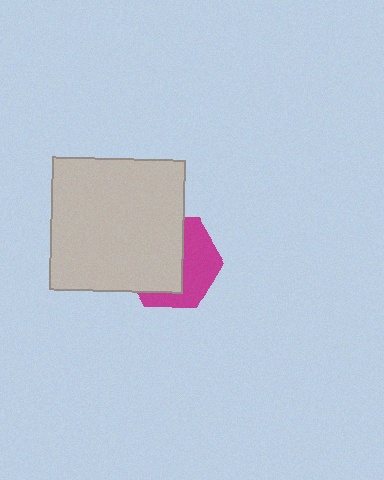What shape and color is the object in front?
The object in front is a light gray square.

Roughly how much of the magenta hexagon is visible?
A small part of it is visible (roughly 44%).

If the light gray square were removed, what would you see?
You would see the complete magenta hexagon.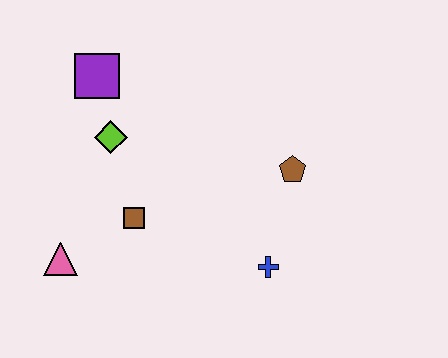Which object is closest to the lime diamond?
The purple square is closest to the lime diamond.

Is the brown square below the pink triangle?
No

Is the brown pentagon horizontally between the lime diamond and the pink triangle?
No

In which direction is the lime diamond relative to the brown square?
The lime diamond is above the brown square.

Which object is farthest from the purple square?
The blue cross is farthest from the purple square.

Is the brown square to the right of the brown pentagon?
No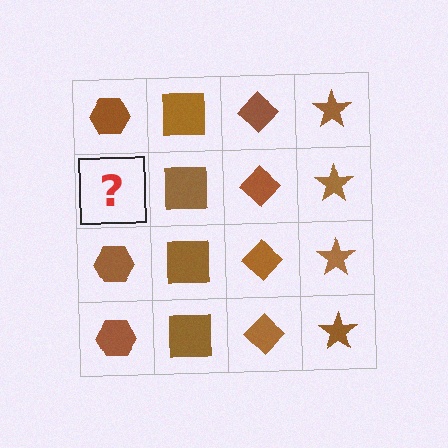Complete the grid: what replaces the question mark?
The question mark should be replaced with a brown hexagon.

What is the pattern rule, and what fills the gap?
The rule is that each column has a consistent shape. The gap should be filled with a brown hexagon.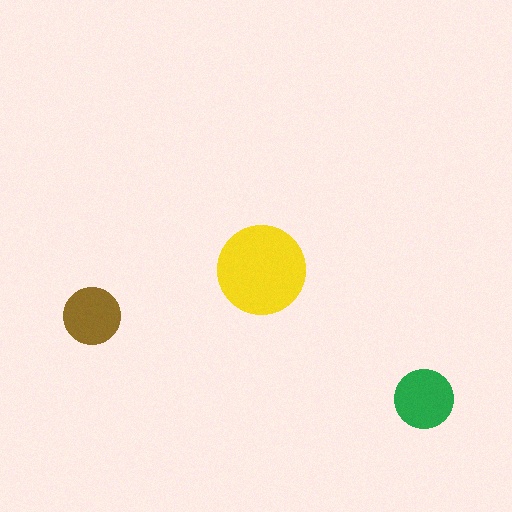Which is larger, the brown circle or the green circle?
The green one.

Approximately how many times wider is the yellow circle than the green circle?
About 1.5 times wider.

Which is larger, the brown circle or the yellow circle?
The yellow one.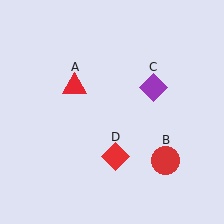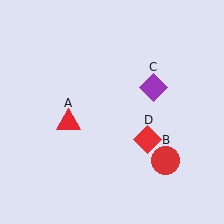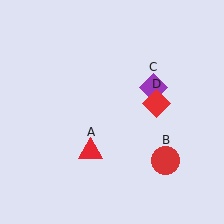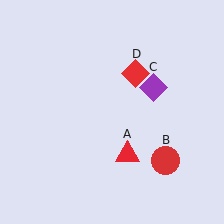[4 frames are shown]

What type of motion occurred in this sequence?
The red triangle (object A), red diamond (object D) rotated counterclockwise around the center of the scene.